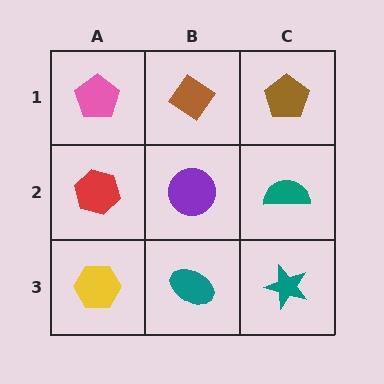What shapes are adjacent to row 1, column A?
A red hexagon (row 2, column A), a brown diamond (row 1, column B).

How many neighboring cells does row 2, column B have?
4.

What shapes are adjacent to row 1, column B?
A purple circle (row 2, column B), a pink pentagon (row 1, column A), a brown pentagon (row 1, column C).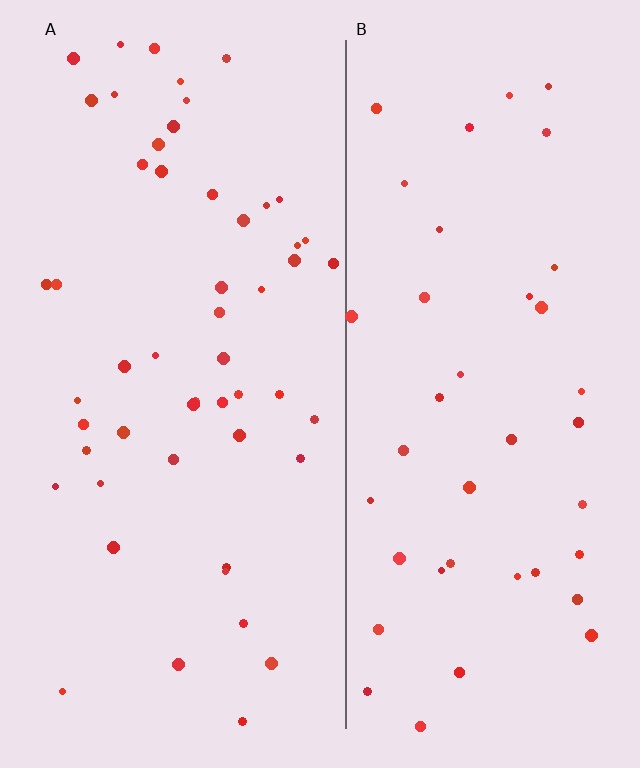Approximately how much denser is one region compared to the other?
Approximately 1.3× — region A over region B.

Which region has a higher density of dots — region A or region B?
A (the left).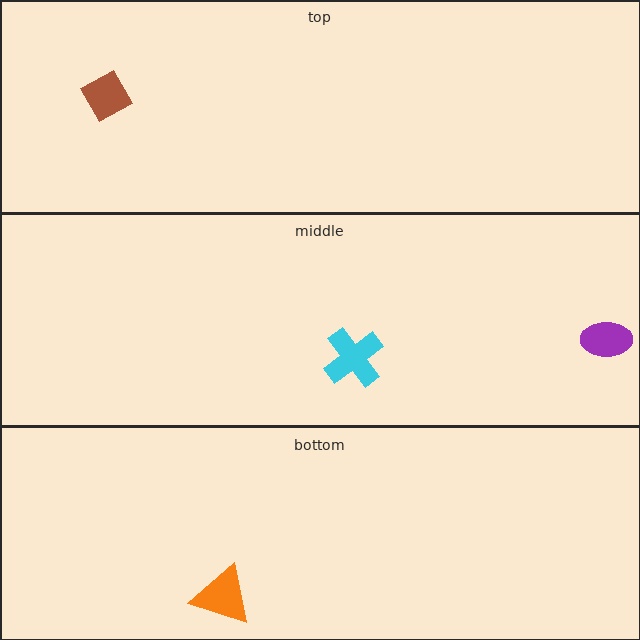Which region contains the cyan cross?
The middle region.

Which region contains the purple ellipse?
The middle region.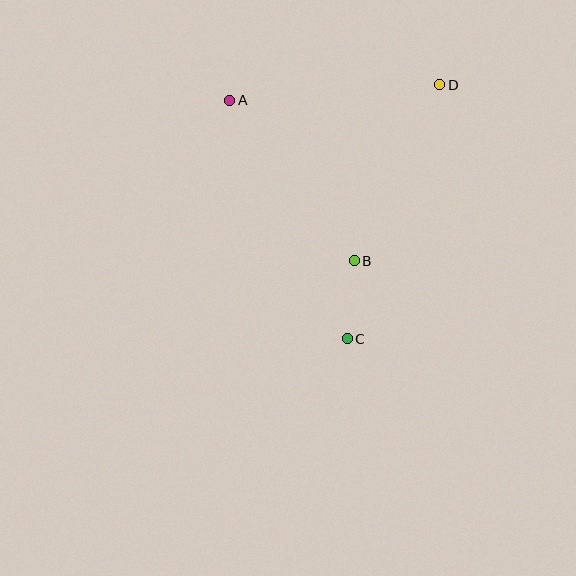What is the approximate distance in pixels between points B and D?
The distance between B and D is approximately 196 pixels.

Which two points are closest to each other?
Points B and C are closest to each other.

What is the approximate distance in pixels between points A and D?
The distance between A and D is approximately 211 pixels.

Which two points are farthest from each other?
Points C and D are farthest from each other.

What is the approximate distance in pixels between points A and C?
The distance between A and C is approximately 266 pixels.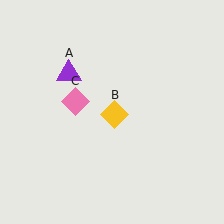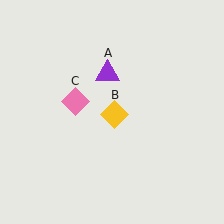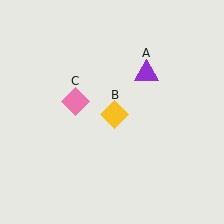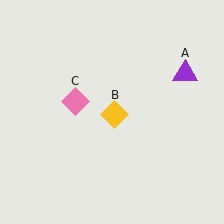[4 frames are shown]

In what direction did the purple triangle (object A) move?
The purple triangle (object A) moved right.